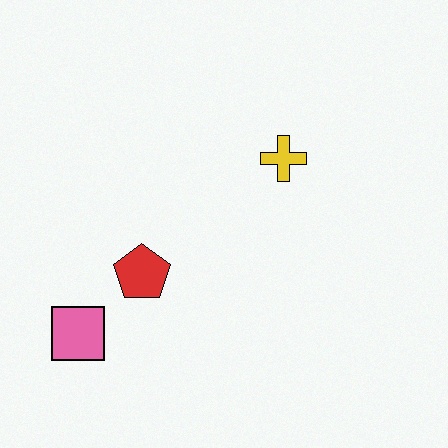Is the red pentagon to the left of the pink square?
No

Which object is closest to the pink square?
The red pentagon is closest to the pink square.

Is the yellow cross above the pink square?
Yes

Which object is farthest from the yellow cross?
The pink square is farthest from the yellow cross.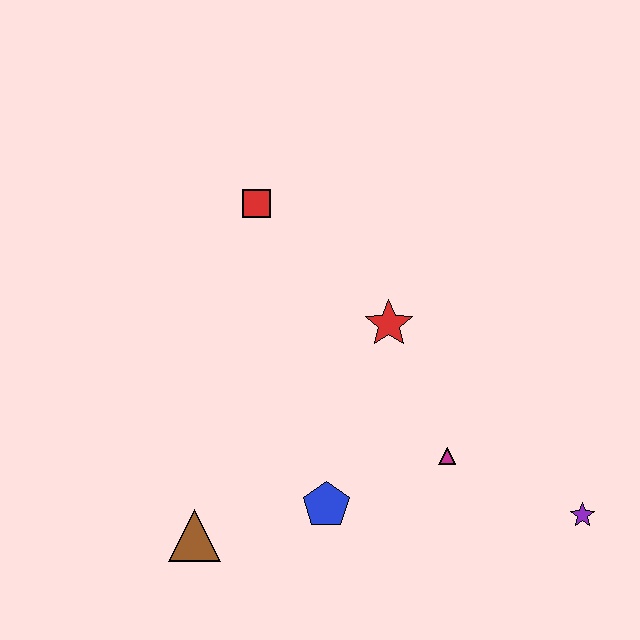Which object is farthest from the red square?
The purple star is farthest from the red square.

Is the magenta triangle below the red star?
Yes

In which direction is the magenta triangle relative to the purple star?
The magenta triangle is to the left of the purple star.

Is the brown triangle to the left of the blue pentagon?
Yes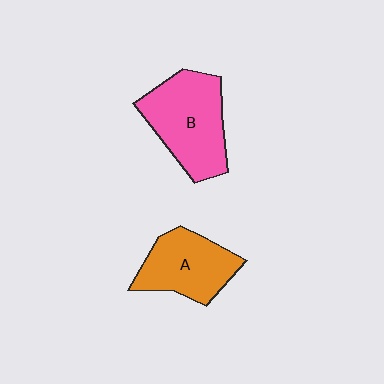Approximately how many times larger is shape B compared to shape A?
Approximately 1.3 times.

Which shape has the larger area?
Shape B (pink).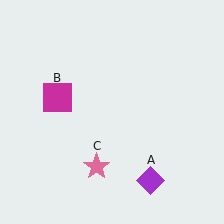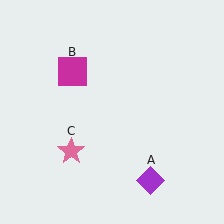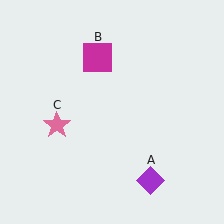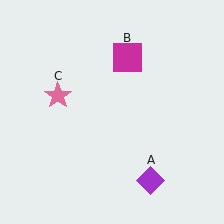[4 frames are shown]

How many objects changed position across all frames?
2 objects changed position: magenta square (object B), pink star (object C).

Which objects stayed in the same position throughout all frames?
Purple diamond (object A) remained stationary.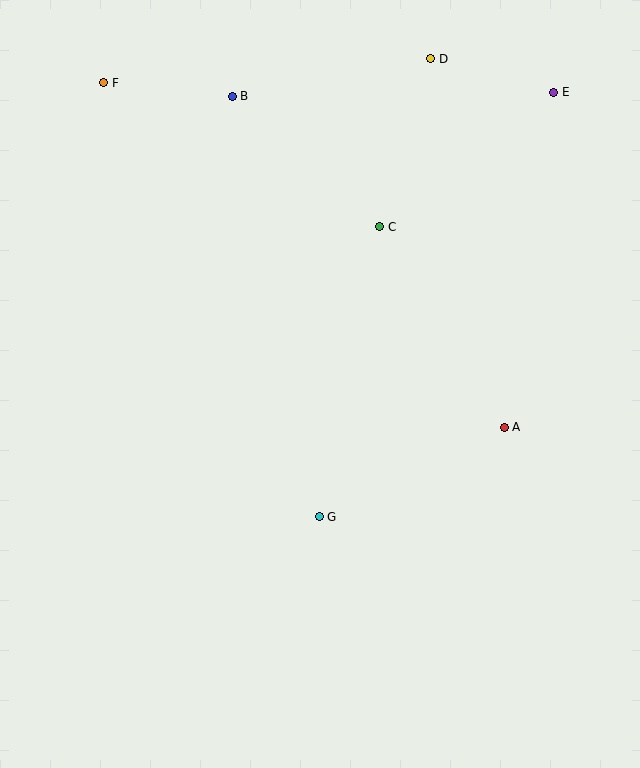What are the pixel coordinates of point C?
Point C is at (380, 227).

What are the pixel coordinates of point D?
Point D is at (431, 59).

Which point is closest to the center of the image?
Point G at (319, 517) is closest to the center.